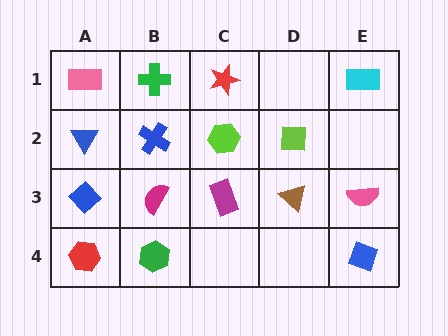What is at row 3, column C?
A magenta rectangle.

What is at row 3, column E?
A pink semicircle.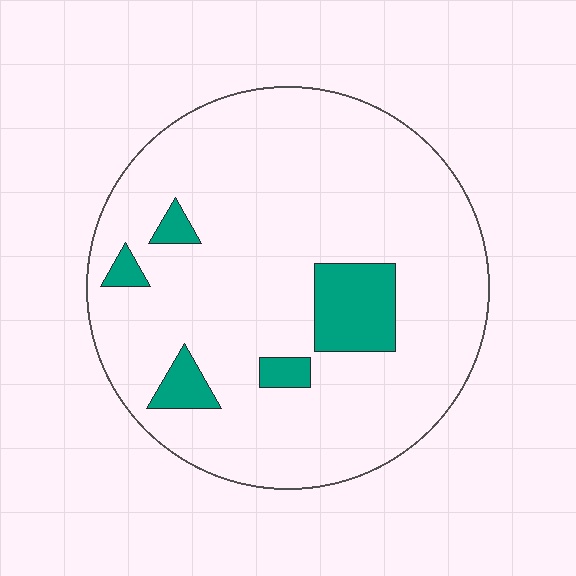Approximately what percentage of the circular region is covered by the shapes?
Approximately 10%.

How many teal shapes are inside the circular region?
5.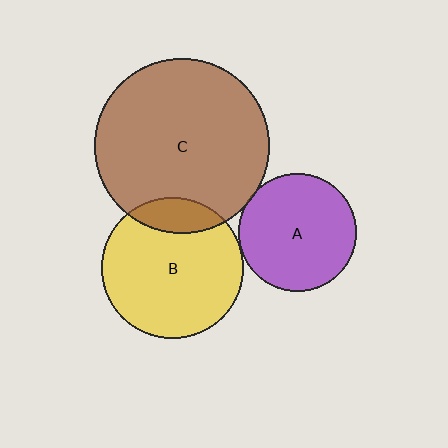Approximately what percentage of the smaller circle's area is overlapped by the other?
Approximately 5%.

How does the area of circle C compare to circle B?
Approximately 1.5 times.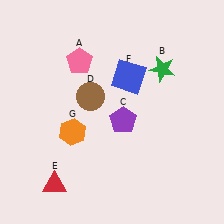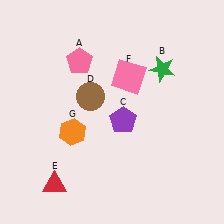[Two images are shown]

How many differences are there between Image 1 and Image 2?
There is 1 difference between the two images.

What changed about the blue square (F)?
In Image 1, F is blue. In Image 2, it changed to pink.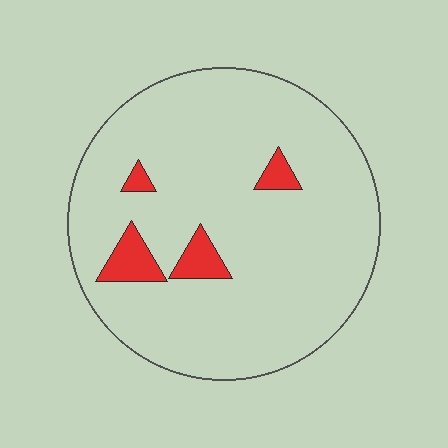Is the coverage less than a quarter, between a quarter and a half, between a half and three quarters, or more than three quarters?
Less than a quarter.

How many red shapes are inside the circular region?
4.